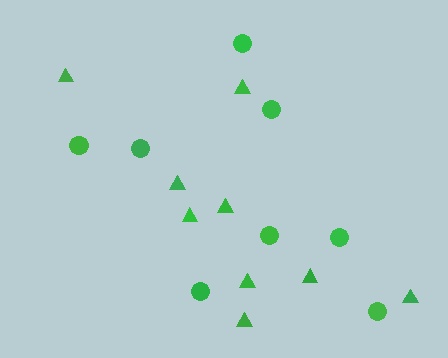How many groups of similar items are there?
There are 2 groups: one group of circles (8) and one group of triangles (9).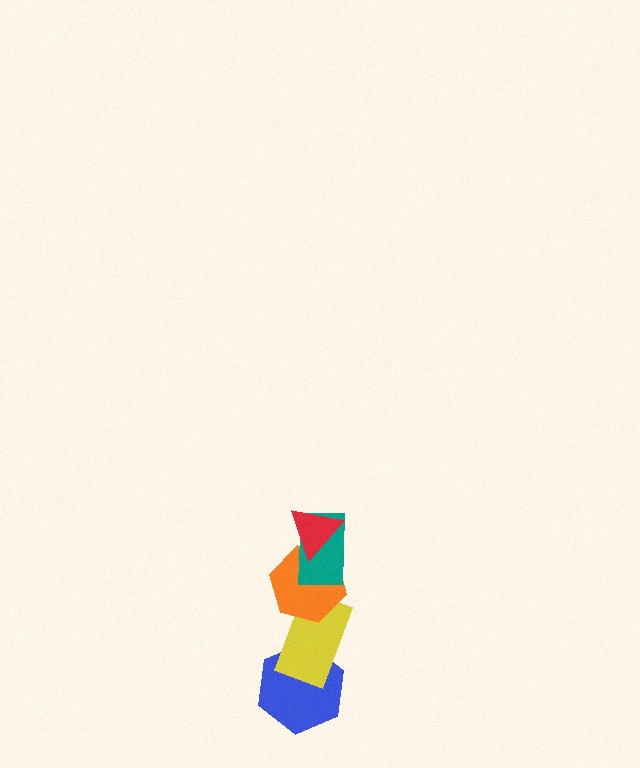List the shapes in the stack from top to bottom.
From top to bottom: the red triangle, the teal rectangle, the orange hexagon, the yellow rectangle, the blue hexagon.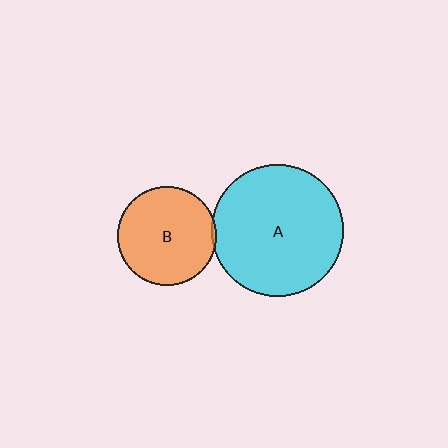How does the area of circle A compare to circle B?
Approximately 1.8 times.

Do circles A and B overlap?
Yes.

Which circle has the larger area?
Circle A (cyan).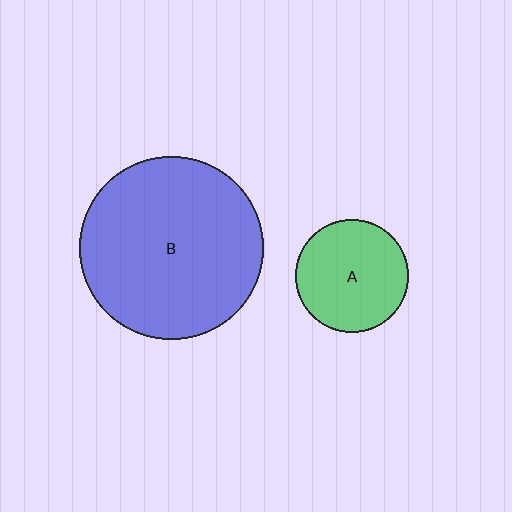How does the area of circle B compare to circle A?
Approximately 2.7 times.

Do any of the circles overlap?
No, none of the circles overlap.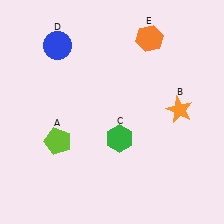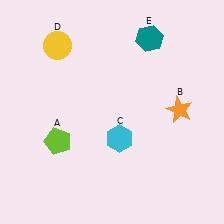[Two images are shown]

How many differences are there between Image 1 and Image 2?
There are 3 differences between the two images.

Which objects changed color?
C changed from green to cyan. D changed from blue to yellow. E changed from orange to teal.